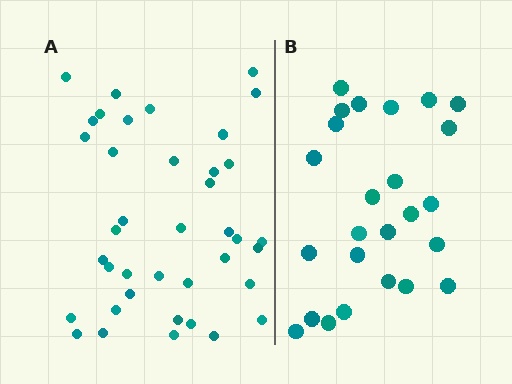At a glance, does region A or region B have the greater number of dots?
Region A (the left region) has more dots.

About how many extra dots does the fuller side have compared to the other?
Region A has approximately 15 more dots than region B.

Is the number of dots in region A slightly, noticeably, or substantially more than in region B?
Region A has substantially more. The ratio is roughly 1.6 to 1.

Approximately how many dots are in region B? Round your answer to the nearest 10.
About 20 dots. (The exact count is 25, which rounds to 20.)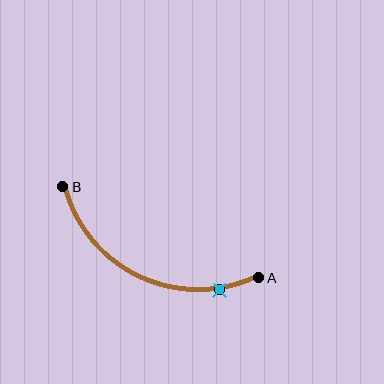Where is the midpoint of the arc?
The arc midpoint is the point on the curve farthest from the straight line joining A and B. It sits below that line.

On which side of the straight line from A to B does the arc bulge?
The arc bulges below the straight line connecting A and B.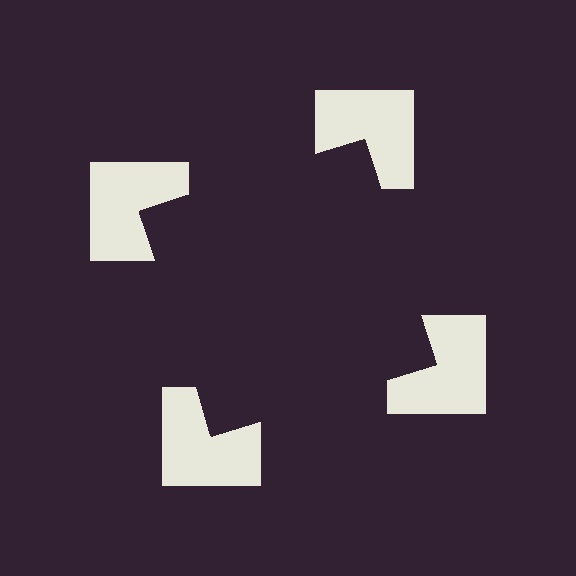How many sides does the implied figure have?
4 sides.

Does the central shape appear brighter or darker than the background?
It typically appears slightly darker than the background, even though no actual brightness change is drawn.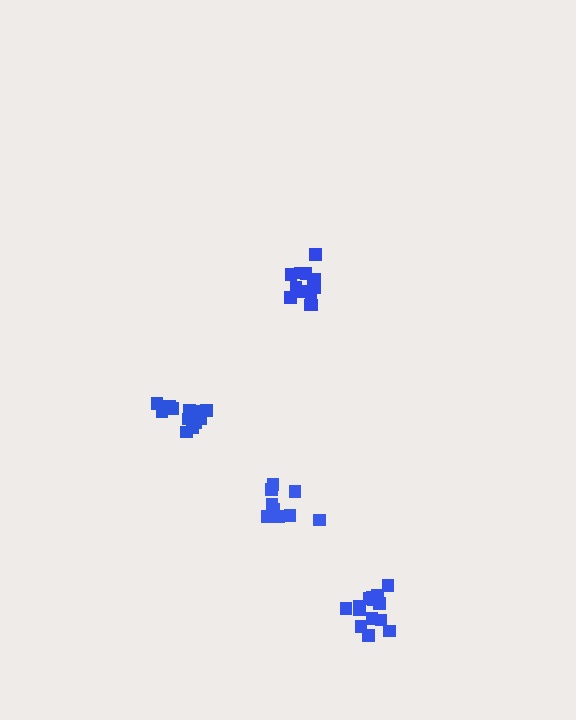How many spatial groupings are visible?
There are 4 spatial groupings.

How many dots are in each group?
Group 1: 13 dots, Group 2: 14 dots, Group 3: 9 dots, Group 4: 15 dots (51 total).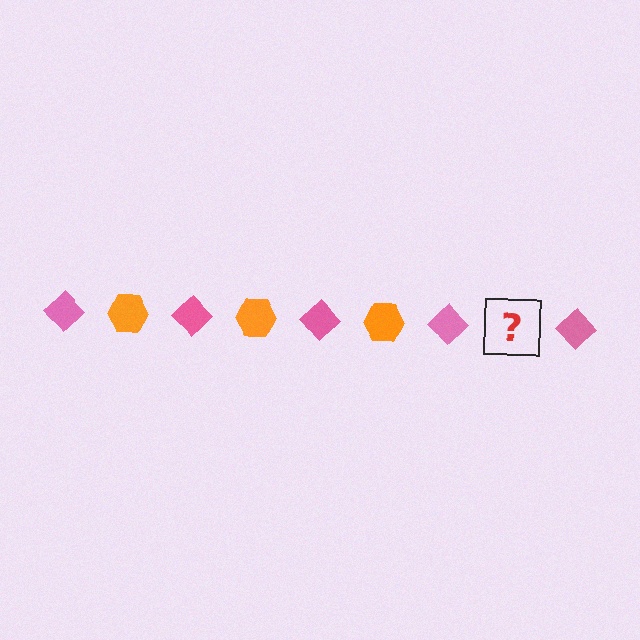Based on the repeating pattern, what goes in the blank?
The blank should be an orange hexagon.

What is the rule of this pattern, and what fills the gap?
The rule is that the pattern alternates between pink diamond and orange hexagon. The gap should be filled with an orange hexagon.